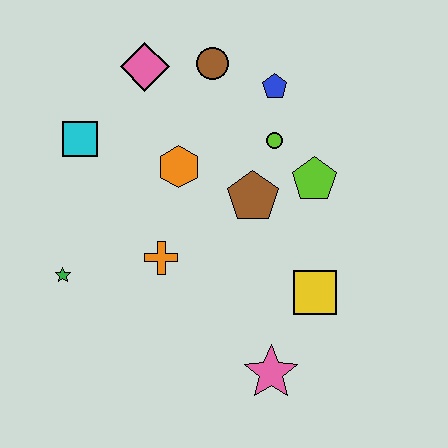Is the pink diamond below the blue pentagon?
No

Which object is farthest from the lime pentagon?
The green star is farthest from the lime pentagon.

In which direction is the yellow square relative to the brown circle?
The yellow square is below the brown circle.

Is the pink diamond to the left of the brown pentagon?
Yes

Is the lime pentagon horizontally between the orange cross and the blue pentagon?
No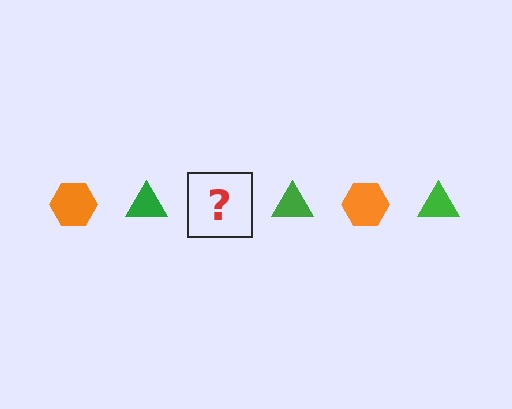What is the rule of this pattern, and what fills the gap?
The rule is that the pattern alternates between orange hexagon and green triangle. The gap should be filled with an orange hexagon.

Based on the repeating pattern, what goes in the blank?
The blank should be an orange hexagon.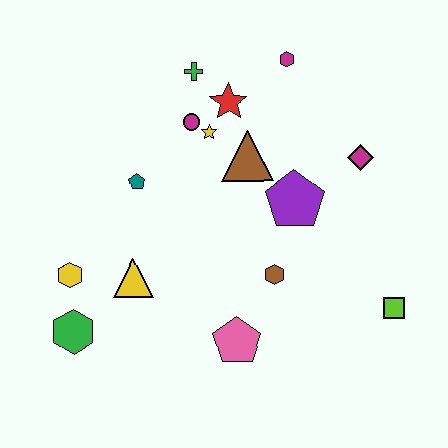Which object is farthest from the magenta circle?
The lime square is farthest from the magenta circle.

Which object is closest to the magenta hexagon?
The red star is closest to the magenta hexagon.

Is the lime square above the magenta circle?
No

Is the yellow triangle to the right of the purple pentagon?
No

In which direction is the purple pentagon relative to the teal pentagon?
The purple pentagon is to the right of the teal pentagon.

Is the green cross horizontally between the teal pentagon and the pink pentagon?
Yes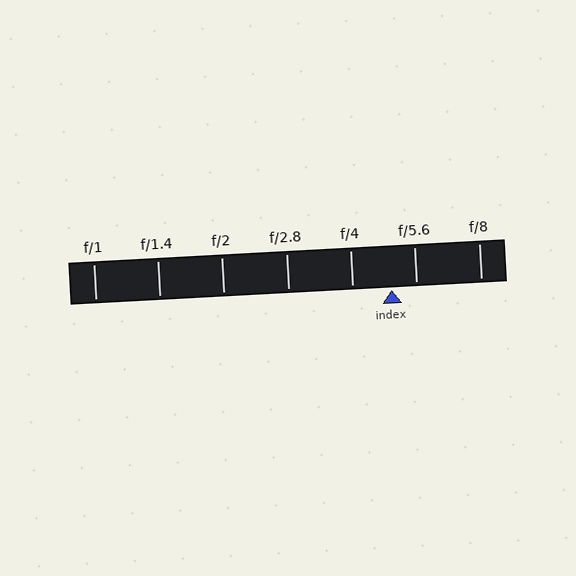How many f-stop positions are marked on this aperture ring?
There are 7 f-stop positions marked.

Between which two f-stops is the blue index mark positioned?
The index mark is between f/4 and f/5.6.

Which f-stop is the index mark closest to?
The index mark is closest to f/5.6.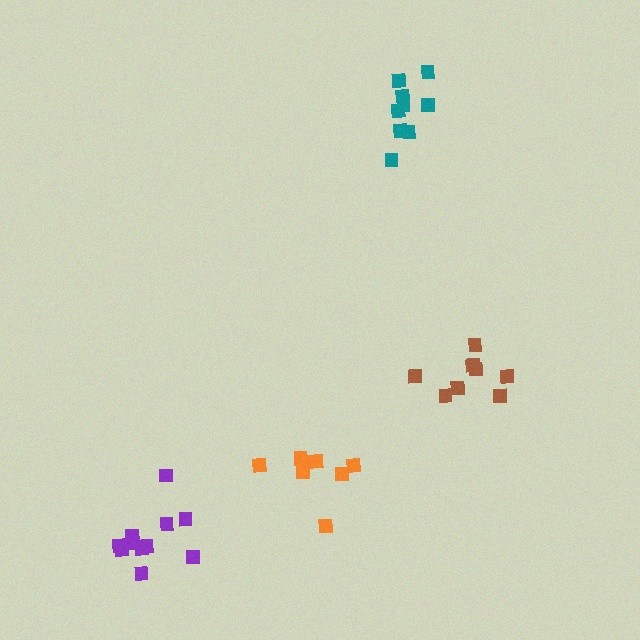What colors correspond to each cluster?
The clusters are colored: teal, brown, orange, purple.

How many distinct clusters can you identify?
There are 4 distinct clusters.